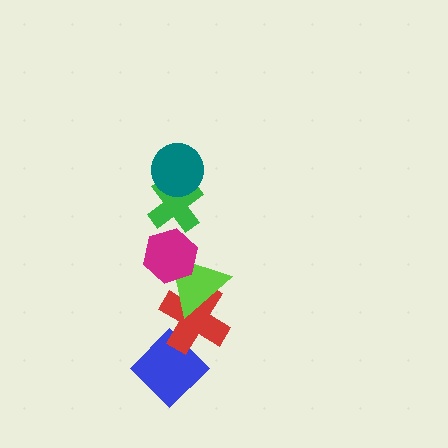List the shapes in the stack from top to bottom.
From top to bottom: the teal circle, the green cross, the magenta hexagon, the lime triangle, the red cross, the blue diamond.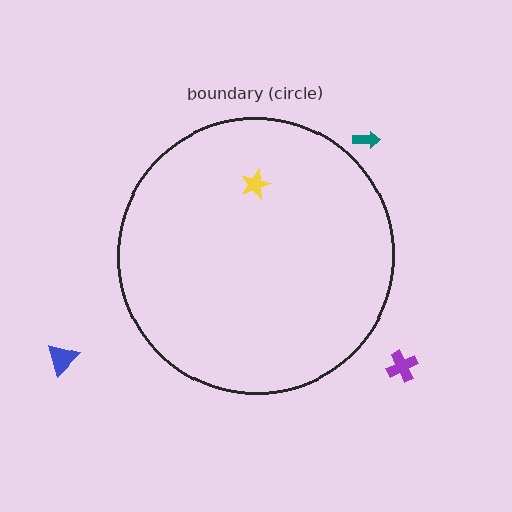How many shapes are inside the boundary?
1 inside, 3 outside.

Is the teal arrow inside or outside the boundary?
Outside.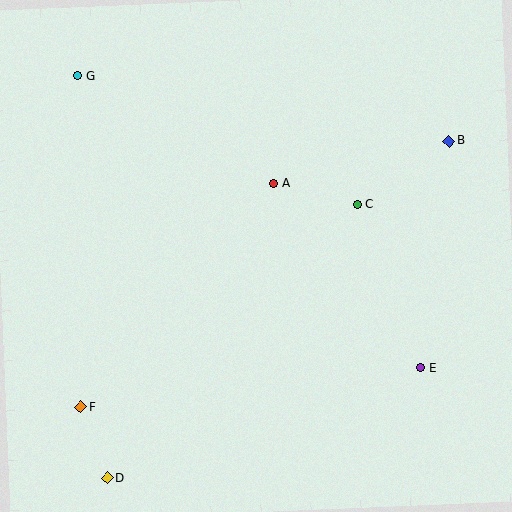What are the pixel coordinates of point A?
Point A is at (274, 183).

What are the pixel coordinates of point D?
Point D is at (107, 478).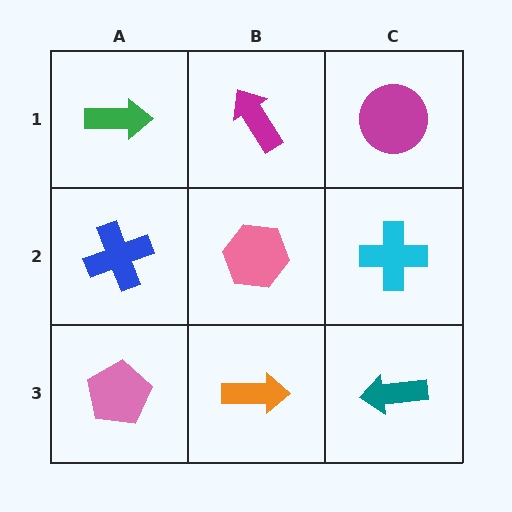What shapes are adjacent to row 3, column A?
A blue cross (row 2, column A), an orange arrow (row 3, column B).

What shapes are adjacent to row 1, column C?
A cyan cross (row 2, column C), a magenta arrow (row 1, column B).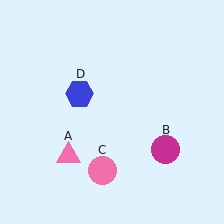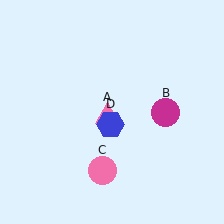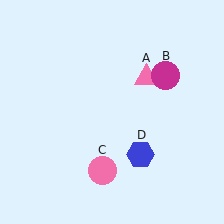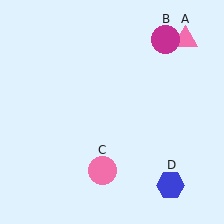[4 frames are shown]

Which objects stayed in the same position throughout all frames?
Pink circle (object C) remained stationary.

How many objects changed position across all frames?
3 objects changed position: pink triangle (object A), magenta circle (object B), blue hexagon (object D).